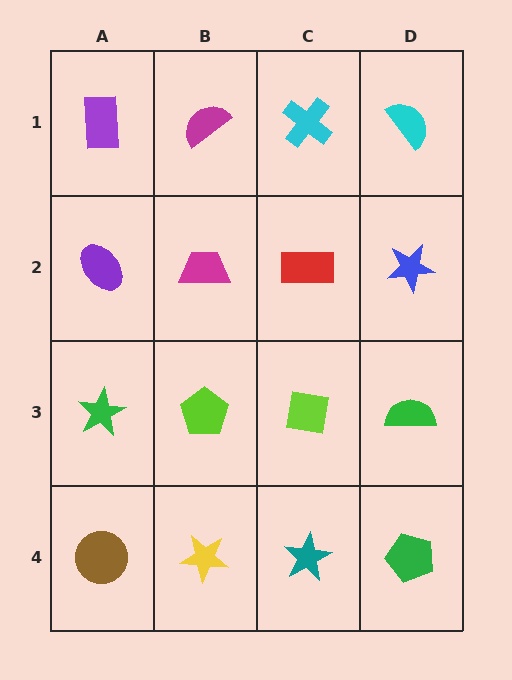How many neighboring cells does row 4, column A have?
2.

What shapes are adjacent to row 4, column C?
A lime square (row 3, column C), a yellow star (row 4, column B), a green pentagon (row 4, column D).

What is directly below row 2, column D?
A green semicircle.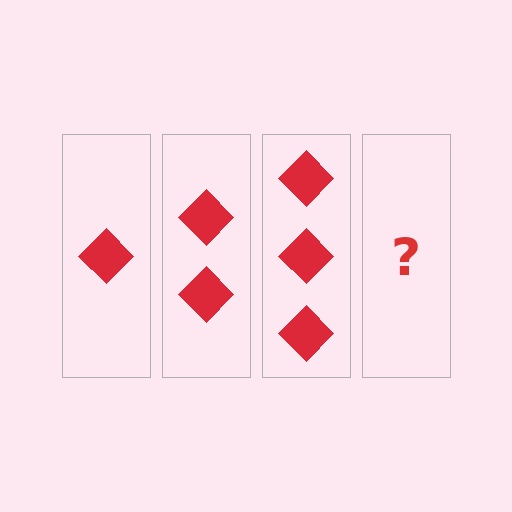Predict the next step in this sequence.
The next step is 4 diamonds.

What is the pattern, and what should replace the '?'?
The pattern is that each step adds one more diamond. The '?' should be 4 diamonds.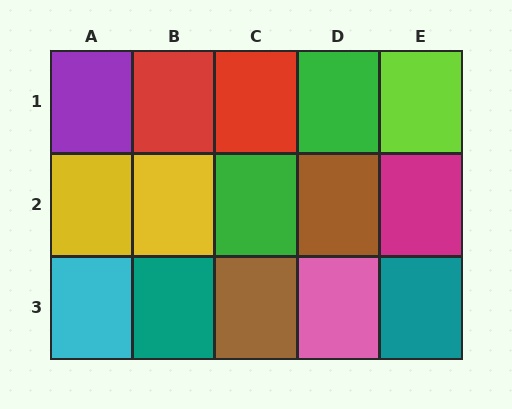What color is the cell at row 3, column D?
Pink.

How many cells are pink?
1 cell is pink.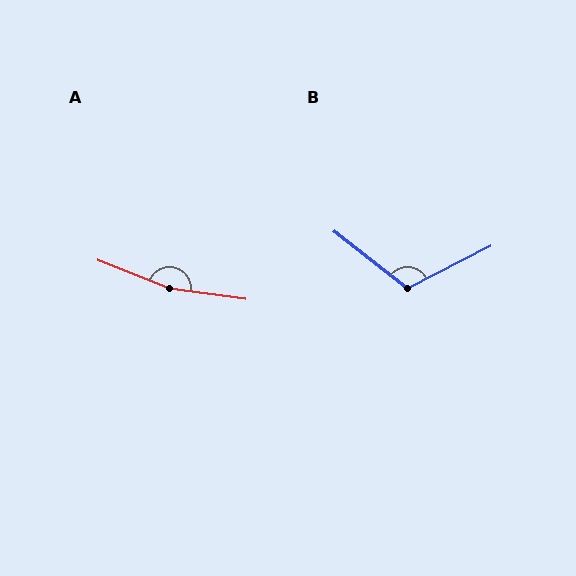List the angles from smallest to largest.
B (115°), A (166°).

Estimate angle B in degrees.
Approximately 115 degrees.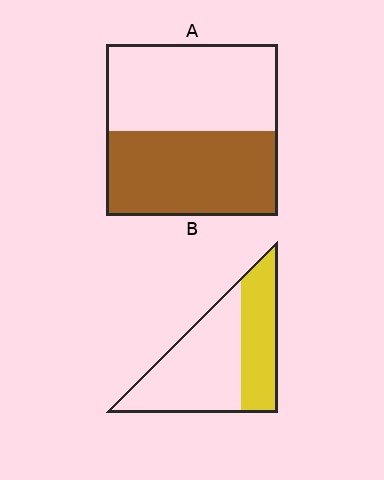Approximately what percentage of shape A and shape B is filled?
A is approximately 50% and B is approximately 40%.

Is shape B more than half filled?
No.